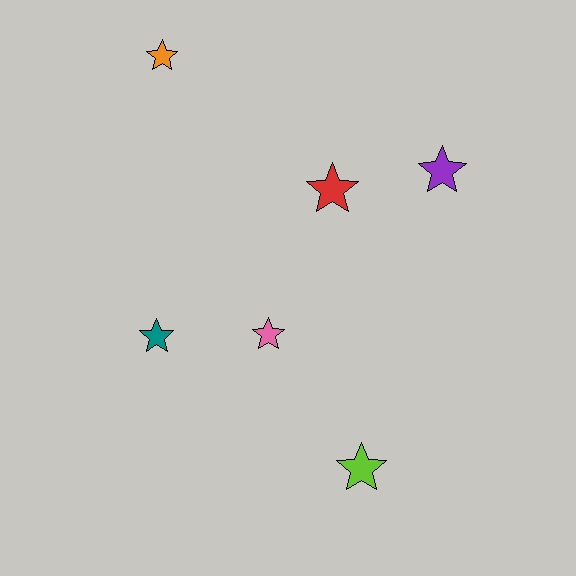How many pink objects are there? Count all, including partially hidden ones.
There is 1 pink object.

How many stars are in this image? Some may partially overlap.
There are 6 stars.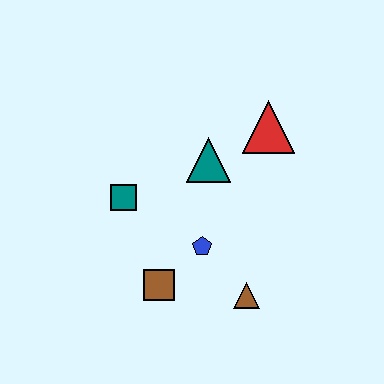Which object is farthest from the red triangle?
The brown square is farthest from the red triangle.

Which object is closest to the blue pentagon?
The brown square is closest to the blue pentagon.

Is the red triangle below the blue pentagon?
No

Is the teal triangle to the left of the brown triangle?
Yes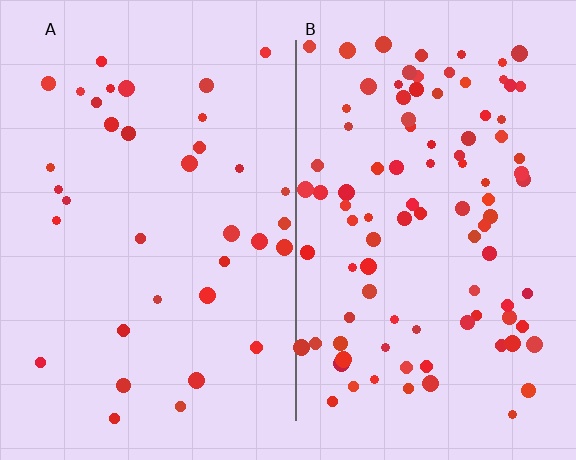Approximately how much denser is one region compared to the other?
Approximately 2.7× — region B over region A.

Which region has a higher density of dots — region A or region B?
B (the right).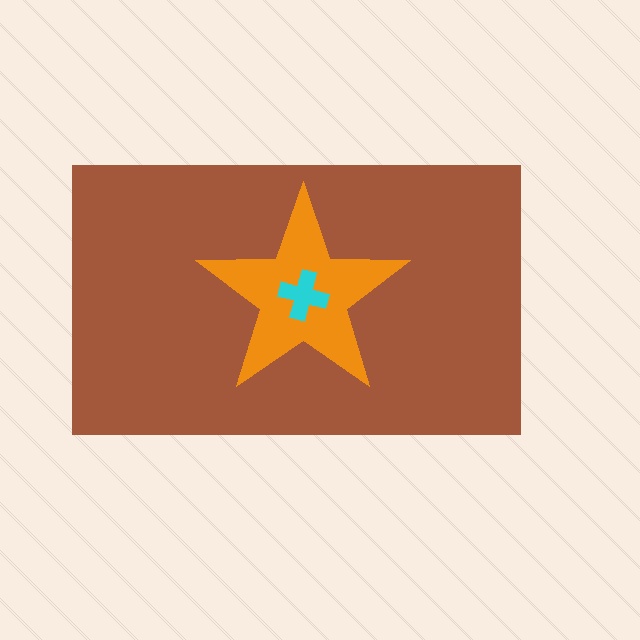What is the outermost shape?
The brown rectangle.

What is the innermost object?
The cyan cross.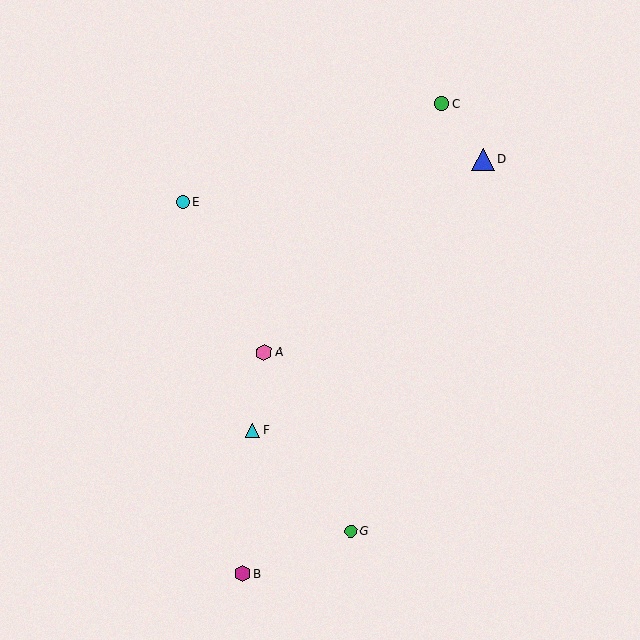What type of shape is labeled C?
Shape C is a green circle.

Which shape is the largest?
The blue triangle (labeled D) is the largest.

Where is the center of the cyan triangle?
The center of the cyan triangle is at (253, 430).